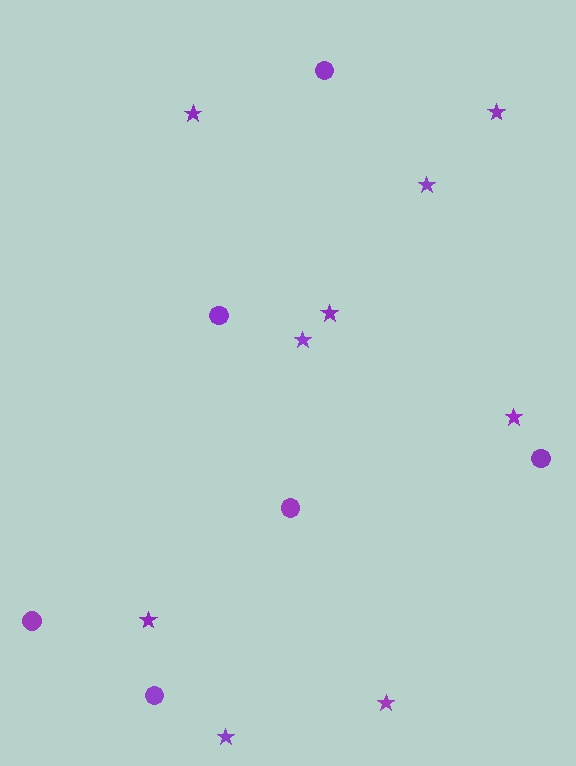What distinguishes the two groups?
There are 2 groups: one group of circles (6) and one group of stars (9).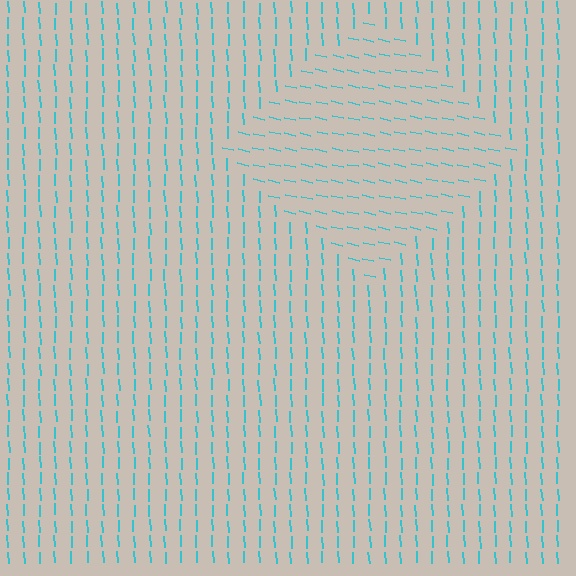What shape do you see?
I see a diamond.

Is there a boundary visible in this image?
Yes, there is a texture boundary formed by a change in line orientation.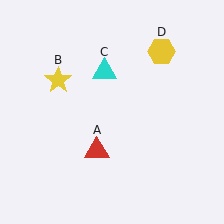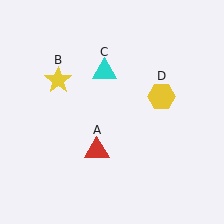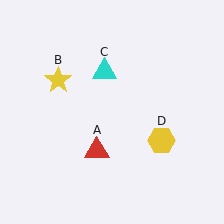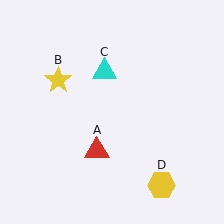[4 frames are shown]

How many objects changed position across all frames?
1 object changed position: yellow hexagon (object D).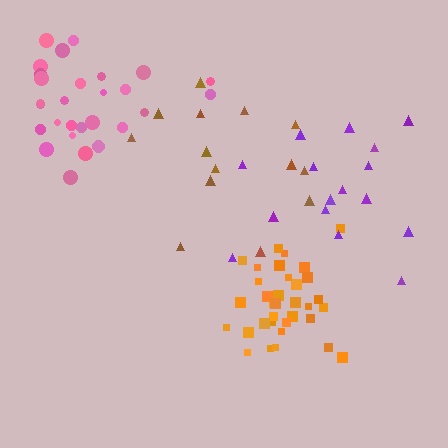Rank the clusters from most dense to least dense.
orange, pink, purple, brown.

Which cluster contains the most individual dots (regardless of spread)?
Orange (35).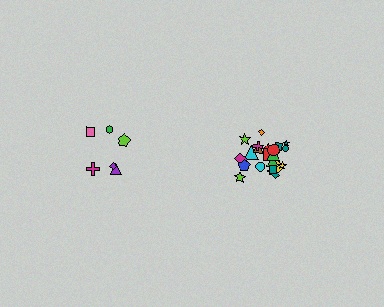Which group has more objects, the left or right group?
The right group.